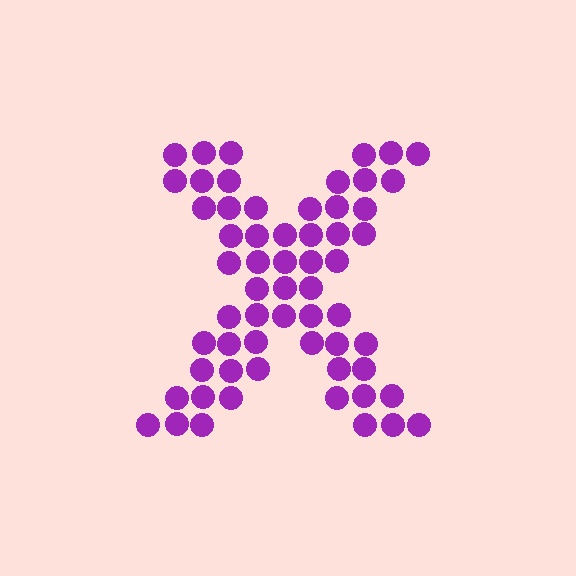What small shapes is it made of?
It is made of small circles.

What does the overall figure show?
The overall figure shows the letter X.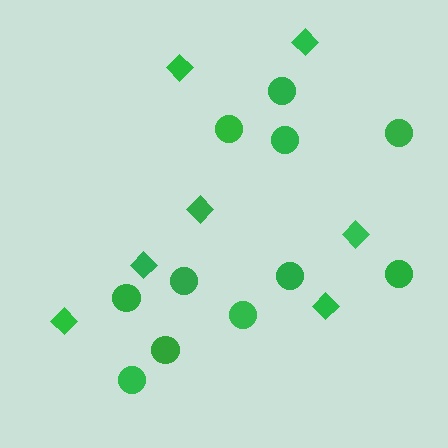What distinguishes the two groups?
There are 2 groups: one group of circles (11) and one group of diamonds (7).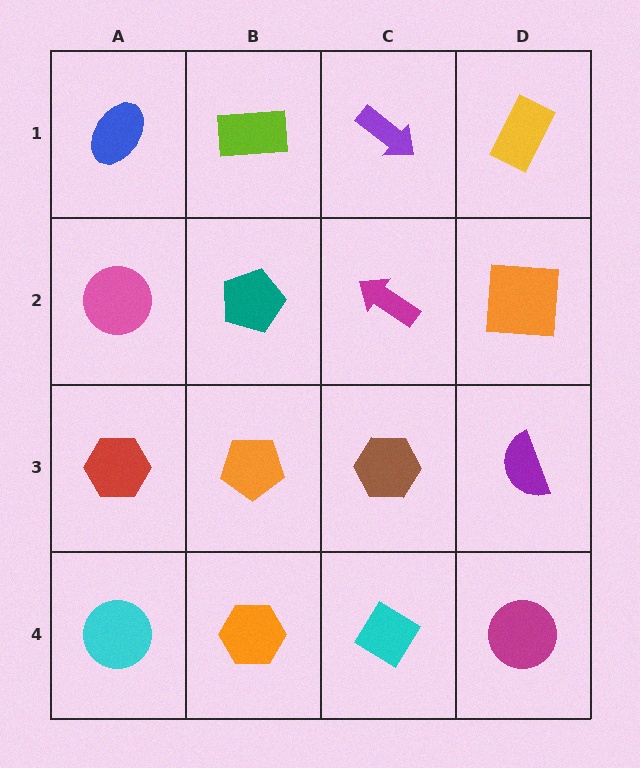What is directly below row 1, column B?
A teal pentagon.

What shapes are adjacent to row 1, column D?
An orange square (row 2, column D), a purple arrow (row 1, column C).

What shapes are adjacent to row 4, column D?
A purple semicircle (row 3, column D), a cyan diamond (row 4, column C).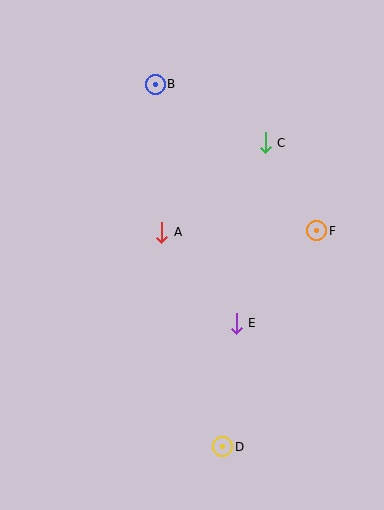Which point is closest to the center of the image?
Point A at (162, 232) is closest to the center.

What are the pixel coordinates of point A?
Point A is at (162, 232).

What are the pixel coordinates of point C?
Point C is at (265, 143).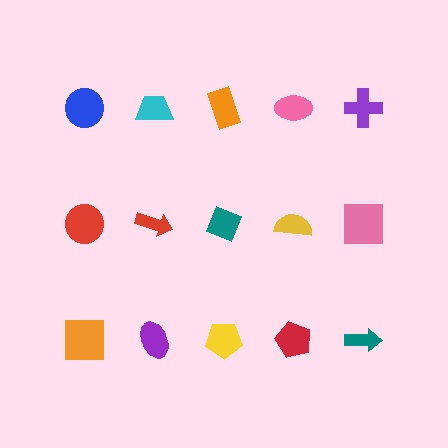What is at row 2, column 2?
A red arrow.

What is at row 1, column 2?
A cyan trapezoid.